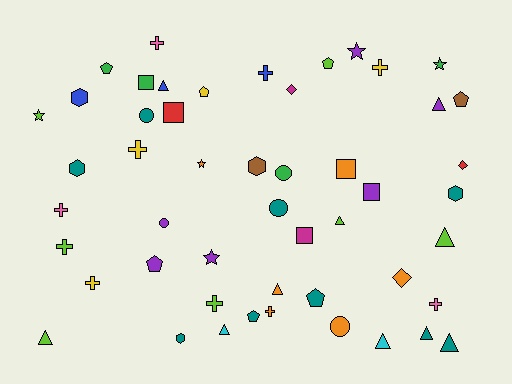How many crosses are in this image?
There are 10 crosses.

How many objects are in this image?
There are 50 objects.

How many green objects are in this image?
There are 4 green objects.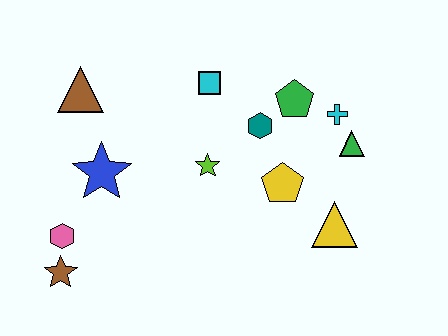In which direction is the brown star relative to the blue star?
The brown star is below the blue star.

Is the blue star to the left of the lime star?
Yes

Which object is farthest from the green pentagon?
The brown star is farthest from the green pentagon.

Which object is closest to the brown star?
The pink hexagon is closest to the brown star.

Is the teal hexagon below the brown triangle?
Yes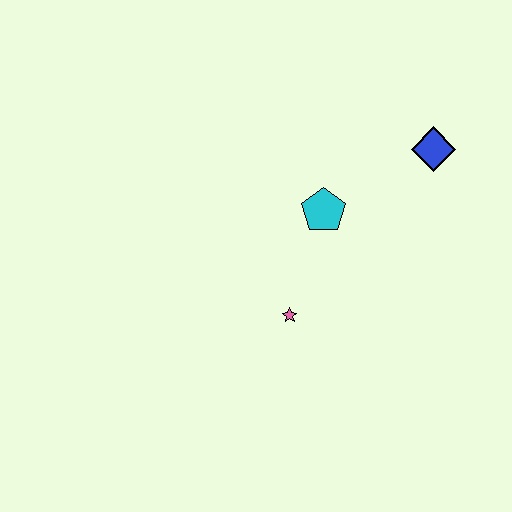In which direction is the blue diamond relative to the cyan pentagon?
The blue diamond is to the right of the cyan pentagon.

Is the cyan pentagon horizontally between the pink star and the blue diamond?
Yes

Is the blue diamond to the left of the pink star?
No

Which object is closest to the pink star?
The cyan pentagon is closest to the pink star.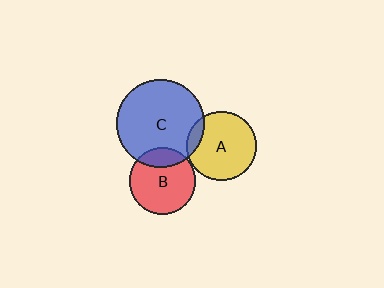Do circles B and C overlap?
Yes.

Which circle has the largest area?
Circle C (blue).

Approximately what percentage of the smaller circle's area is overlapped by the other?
Approximately 20%.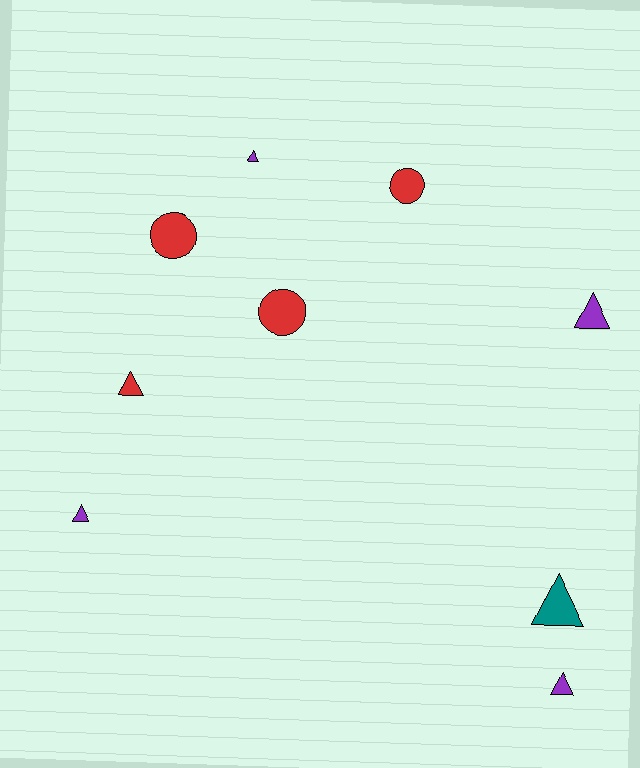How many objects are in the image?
There are 9 objects.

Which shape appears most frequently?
Triangle, with 6 objects.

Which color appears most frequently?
Red, with 4 objects.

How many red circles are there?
There are 3 red circles.